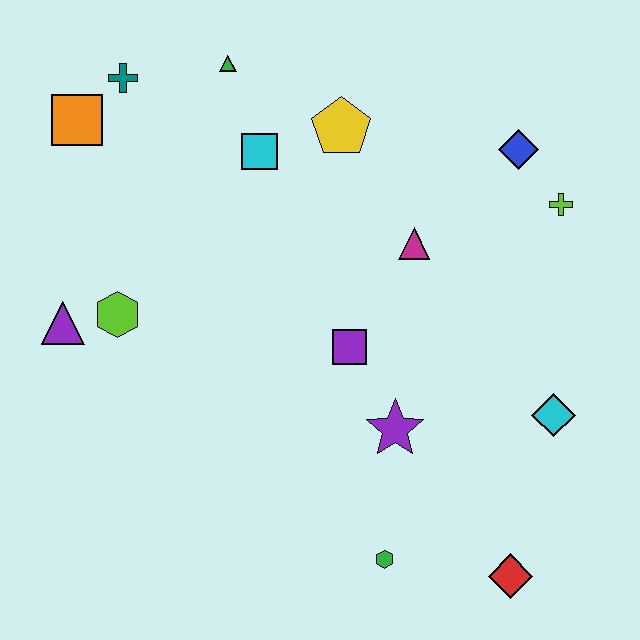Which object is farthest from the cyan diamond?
The orange square is farthest from the cyan diamond.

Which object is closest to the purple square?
The purple star is closest to the purple square.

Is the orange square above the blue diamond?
Yes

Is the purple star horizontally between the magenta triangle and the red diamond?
No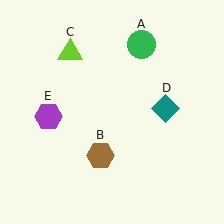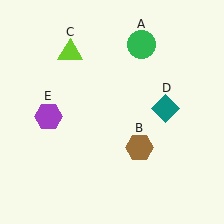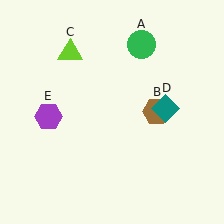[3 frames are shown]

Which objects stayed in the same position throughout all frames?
Green circle (object A) and lime triangle (object C) and teal diamond (object D) and purple hexagon (object E) remained stationary.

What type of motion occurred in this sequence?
The brown hexagon (object B) rotated counterclockwise around the center of the scene.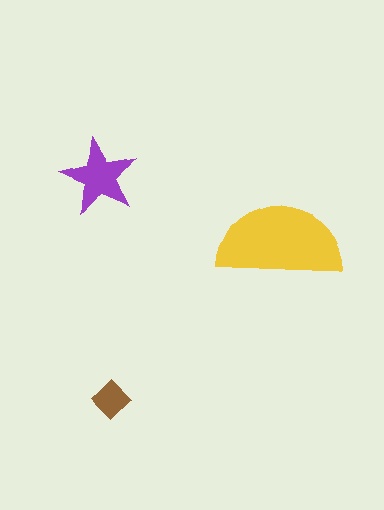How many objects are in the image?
There are 3 objects in the image.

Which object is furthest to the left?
The purple star is leftmost.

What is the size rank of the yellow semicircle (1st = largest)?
1st.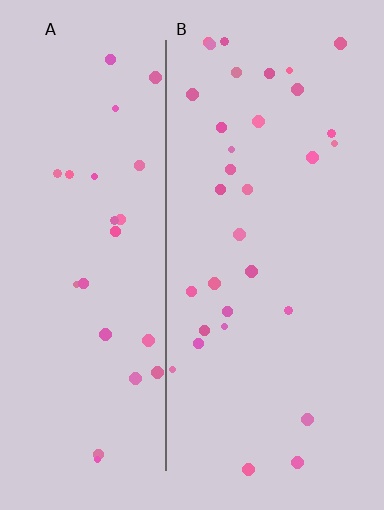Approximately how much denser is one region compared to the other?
Approximately 1.2× — region B over region A.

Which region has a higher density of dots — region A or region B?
B (the right).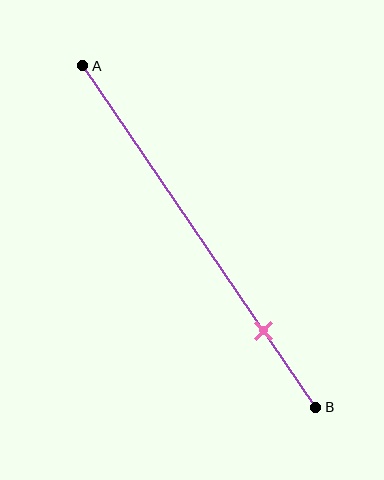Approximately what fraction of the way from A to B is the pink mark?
The pink mark is approximately 80% of the way from A to B.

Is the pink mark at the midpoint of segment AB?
No, the mark is at about 80% from A, not at the 50% midpoint.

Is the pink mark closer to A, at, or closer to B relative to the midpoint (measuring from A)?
The pink mark is closer to point B than the midpoint of segment AB.